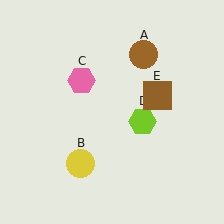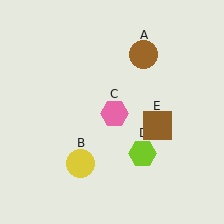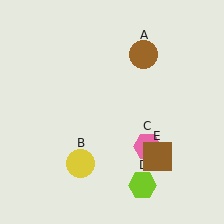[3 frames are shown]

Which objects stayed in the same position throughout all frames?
Brown circle (object A) and yellow circle (object B) remained stationary.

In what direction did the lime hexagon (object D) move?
The lime hexagon (object D) moved down.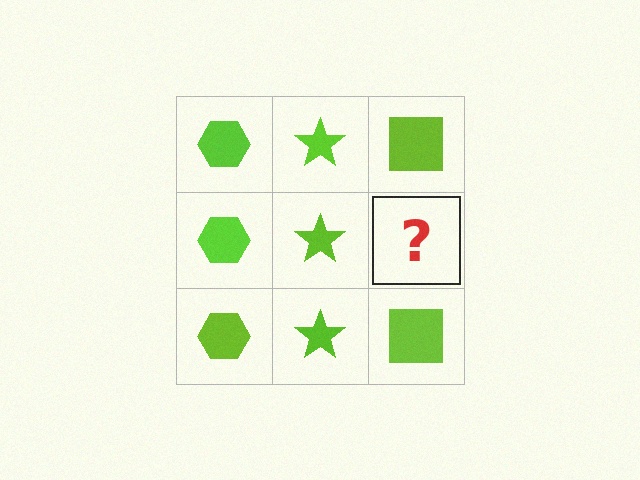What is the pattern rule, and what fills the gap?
The rule is that each column has a consistent shape. The gap should be filled with a lime square.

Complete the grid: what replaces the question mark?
The question mark should be replaced with a lime square.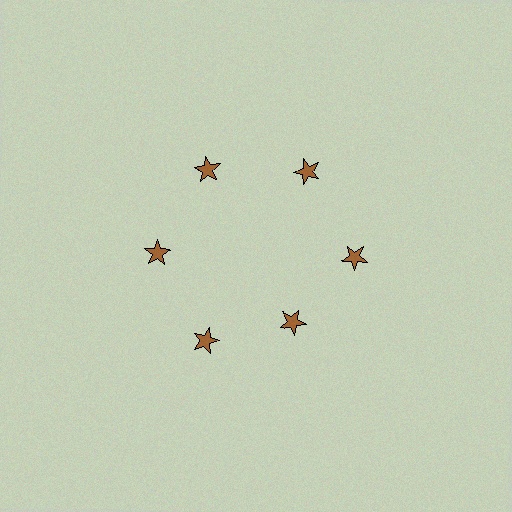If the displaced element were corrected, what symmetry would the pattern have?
It would have 6-fold rotational symmetry — the pattern would map onto itself every 60 degrees.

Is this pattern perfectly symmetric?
No. The 6 brown stars are arranged in a ring, but one element near the 5 o'clock position is pulled inward toward the center, breaking the 6-fold rotational symmetry.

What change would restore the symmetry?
The symmetry would be restored by moving it outward, back onto the ring so that all 6 stars sit at equal angles and equal distance from the center.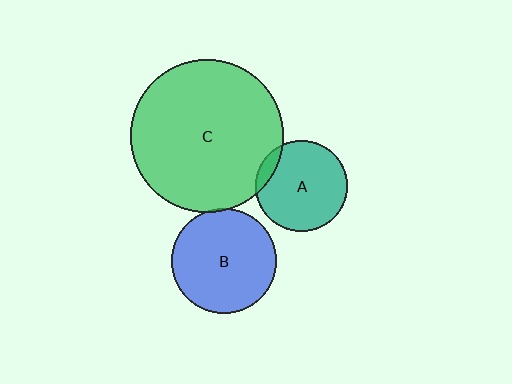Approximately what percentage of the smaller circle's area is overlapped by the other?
Approximately 5%.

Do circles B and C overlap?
Yes.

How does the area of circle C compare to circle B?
Approximately 2.1 times.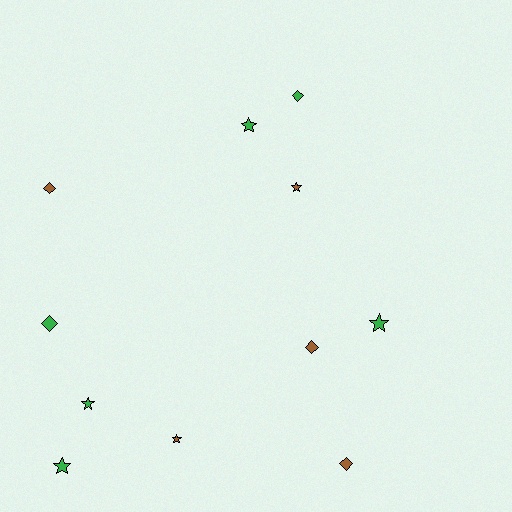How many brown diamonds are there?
There are 3 brown diamonds.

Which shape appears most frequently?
Star, with 6 objects.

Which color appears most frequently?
Green, with 6 objects.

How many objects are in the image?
There are 11 objects.